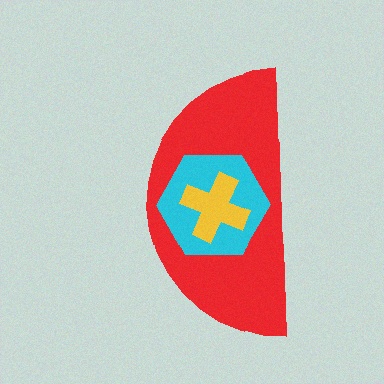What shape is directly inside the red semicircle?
The cyan hexagon.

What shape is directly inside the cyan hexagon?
The yellow cross.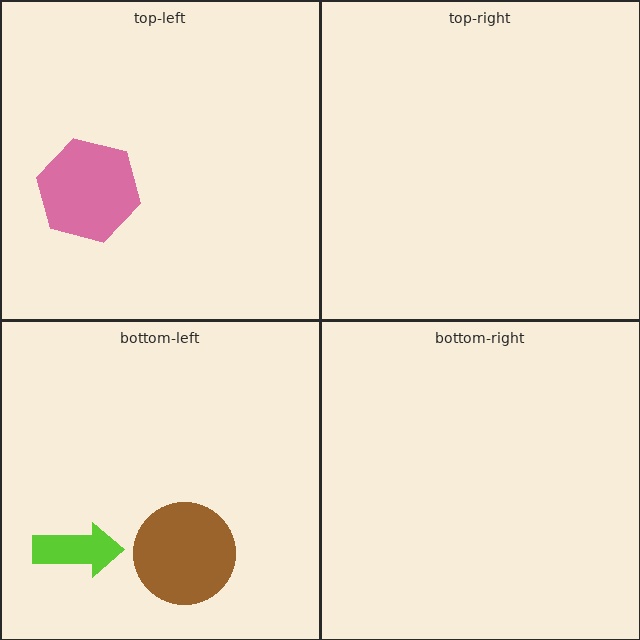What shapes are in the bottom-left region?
The lime arrow, the brown circle.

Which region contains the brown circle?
The bottom-left region.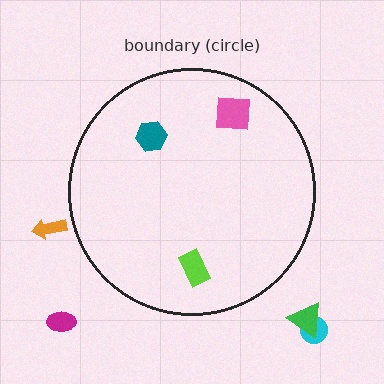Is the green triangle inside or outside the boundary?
Outside.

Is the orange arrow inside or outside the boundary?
Outside.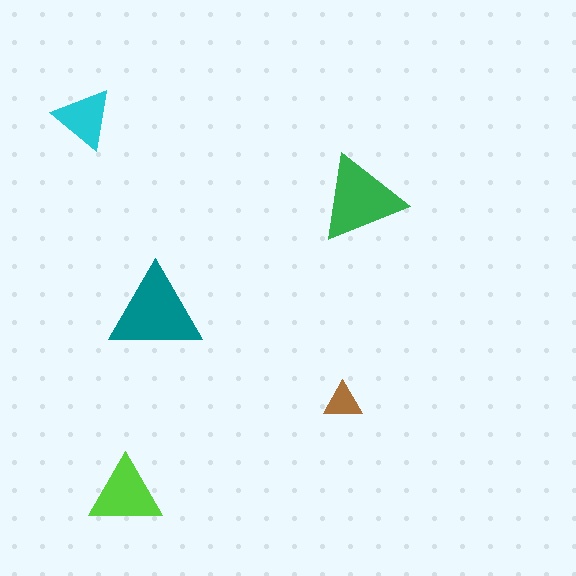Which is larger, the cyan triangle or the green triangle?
The green one.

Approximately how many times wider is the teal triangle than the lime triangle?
About 1.5 times wider.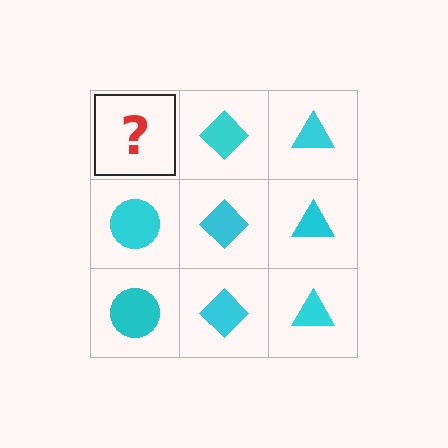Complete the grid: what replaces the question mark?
The question mark should be replaced with a cyan circle.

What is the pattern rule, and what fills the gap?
The rule is that each column has a consistent shape. The gap should be filled with a cyan circle.